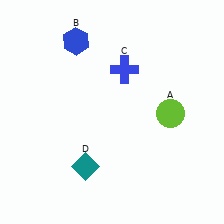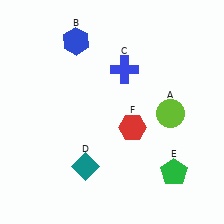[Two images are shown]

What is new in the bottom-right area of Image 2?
A green pentagon (E) was added in the bottom-right area of Image 2.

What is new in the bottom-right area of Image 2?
A red hexagon (F) was added in the bottom-right area of Image 2.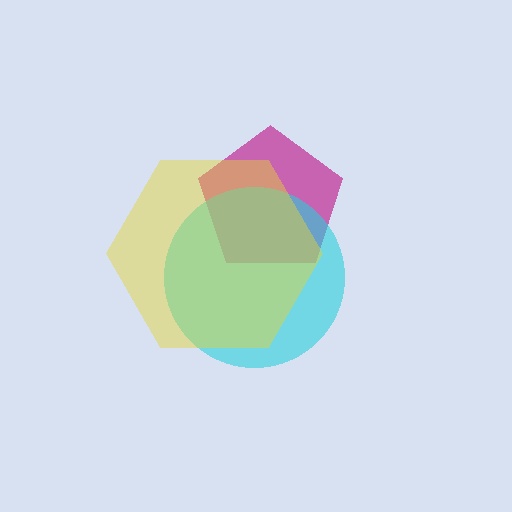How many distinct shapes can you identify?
There are 3 distinct shapes: a magenta pentagon, a cyan circle, a yellow hexagon.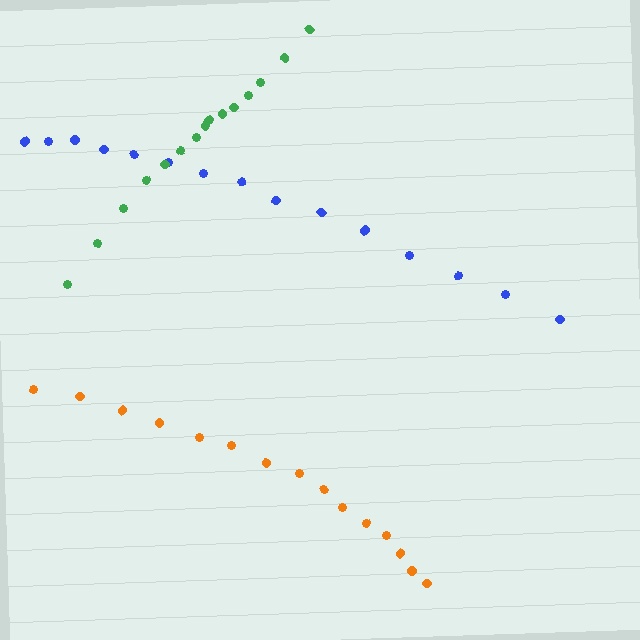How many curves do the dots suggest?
There are 3 distinct paths.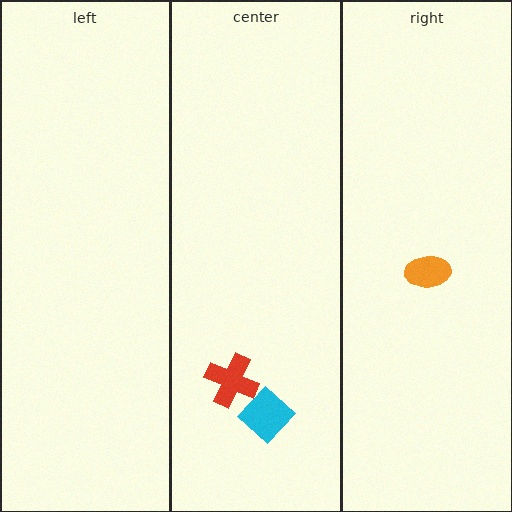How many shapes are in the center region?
2.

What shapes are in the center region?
The red cross, the cyan diamond.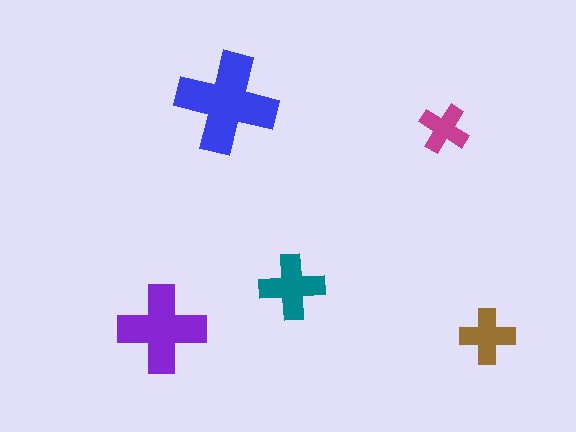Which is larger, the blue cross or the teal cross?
The blue one.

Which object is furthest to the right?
The brown cross is rightmost.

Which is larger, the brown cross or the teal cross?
The teal one.